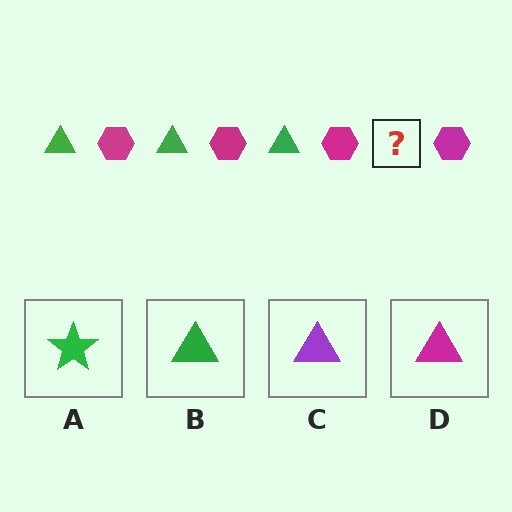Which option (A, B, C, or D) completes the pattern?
B.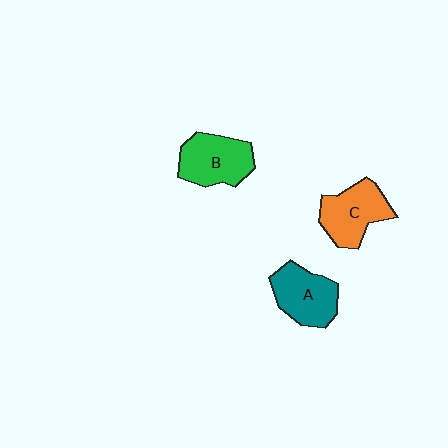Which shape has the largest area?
Shape B (green).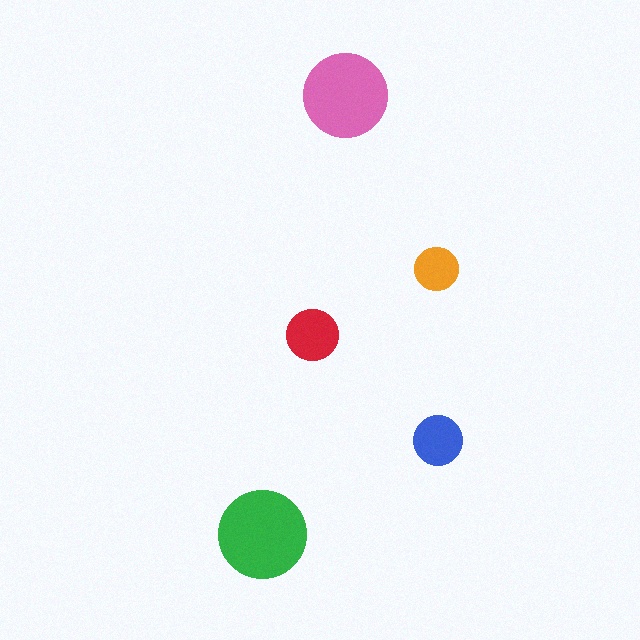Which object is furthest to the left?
The green circle is leftmost.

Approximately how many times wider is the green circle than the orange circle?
About 2 times wider.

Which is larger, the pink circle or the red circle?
The pink one.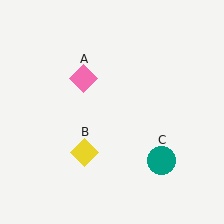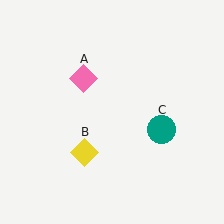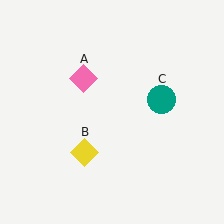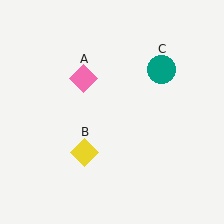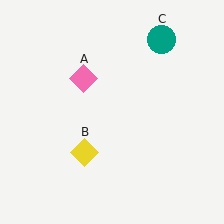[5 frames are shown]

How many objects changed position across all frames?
1 object changed position: teal circle (object C).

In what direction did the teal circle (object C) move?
The teal circle (object C) moved up.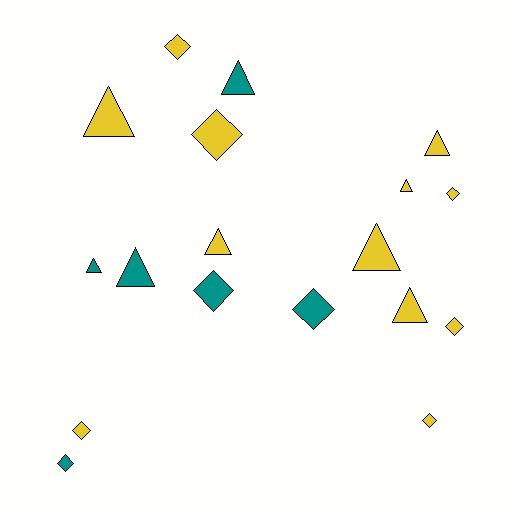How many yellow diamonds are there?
There are 6 yellow diamonds.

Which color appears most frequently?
Yellow, with 12 objects.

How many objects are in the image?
There are 18 objects.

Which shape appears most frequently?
Triangle, with 9 objects.